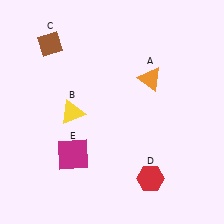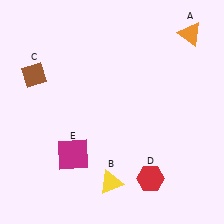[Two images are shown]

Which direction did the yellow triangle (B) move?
The yellow triangle (B) moved down.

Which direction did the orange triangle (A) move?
The orange triangle (A) moved up.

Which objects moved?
The objects that moved are: the orange triangle (A), the yellow triangle (B), the brown diamond (C).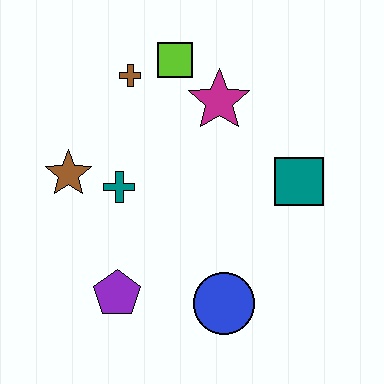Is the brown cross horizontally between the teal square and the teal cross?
Yes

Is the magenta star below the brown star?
No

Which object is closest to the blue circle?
The purple pentagon is closest to the blue circle.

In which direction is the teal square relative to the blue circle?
The teal square is above the blue circle.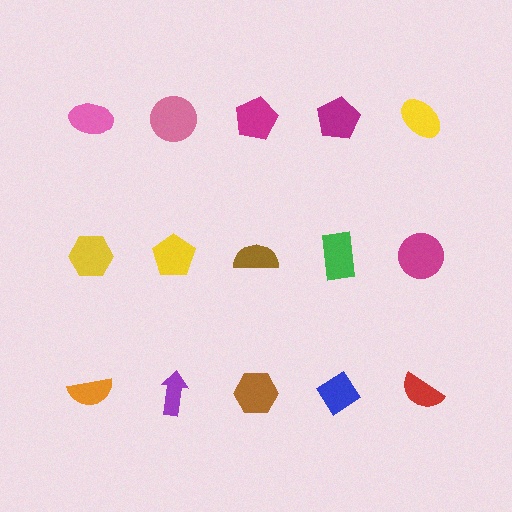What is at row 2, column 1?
A yellow hexagon.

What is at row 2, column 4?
A green rectangle.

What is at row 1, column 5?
A yellow ellipse.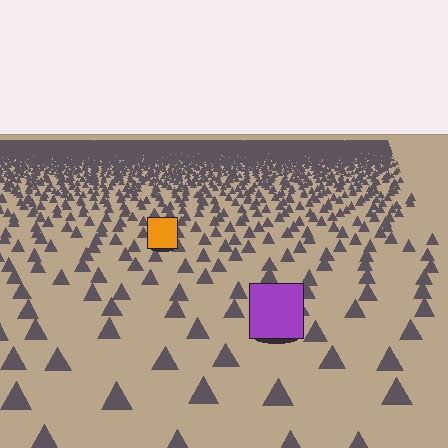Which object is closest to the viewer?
The purple square is closest. The texture marks near it are larger and more spread out.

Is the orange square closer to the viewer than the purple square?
No. The purple square is closer — you can tell from the texture gradient: the ground texture is coarser near it.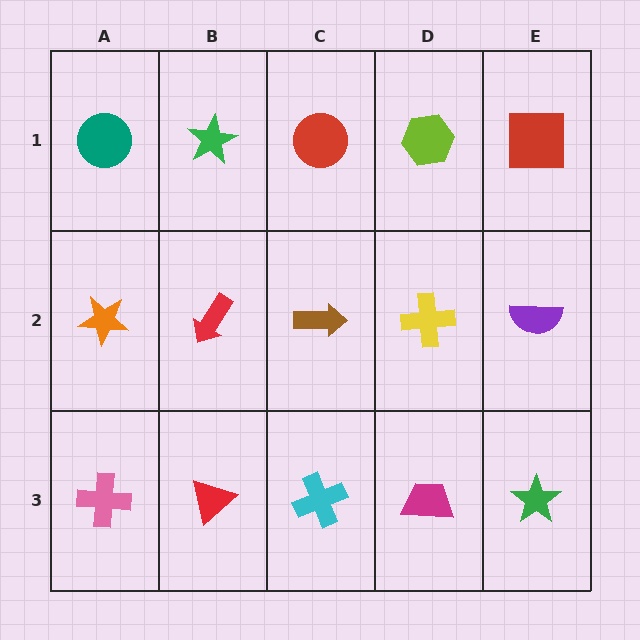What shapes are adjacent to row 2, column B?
A green star (row 1, column B), a red triangle (row 3, column B), an orange star (row 2, column A), a brown arrow (row 2, column C).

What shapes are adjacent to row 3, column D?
A yellow cross (row 2, column D), a cyan cross (row 3, column C), a green star (row 3, column E).